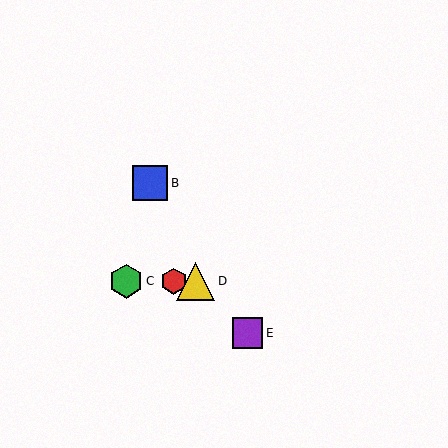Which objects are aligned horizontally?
Objects A, C, D are aligned horizontally.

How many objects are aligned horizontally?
3 objects (A, C, D) are aligned horizontally.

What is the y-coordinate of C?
Object C is at y≈281.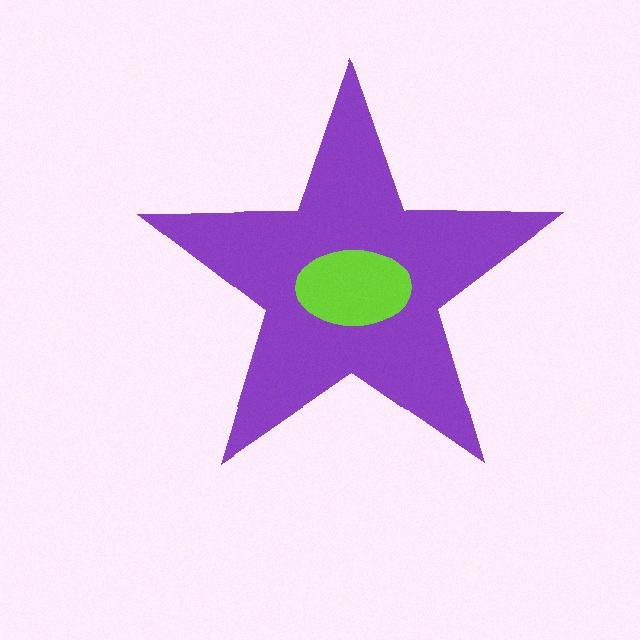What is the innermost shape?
The lime ellipse.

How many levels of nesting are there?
2.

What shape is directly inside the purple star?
The lime ellipse.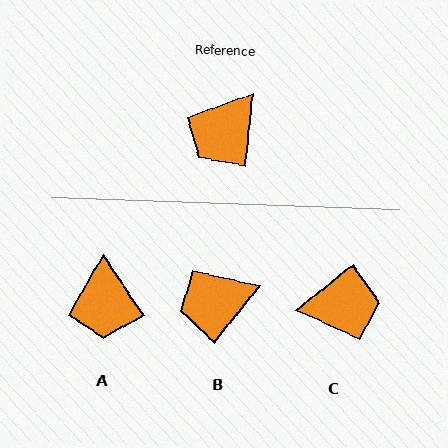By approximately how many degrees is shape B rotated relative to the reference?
Approximately 33 degrees clockwise.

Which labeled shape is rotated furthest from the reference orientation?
C, about 135 degrees away.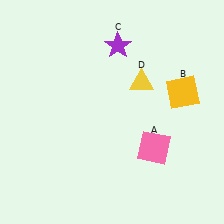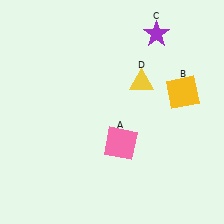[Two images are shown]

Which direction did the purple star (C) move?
The purple star (C) moved right.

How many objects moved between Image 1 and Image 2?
2 objects moved between the two images.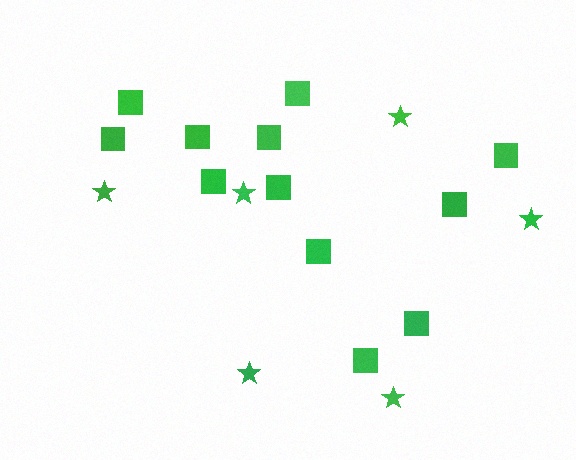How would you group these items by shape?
There are 2 groups: one group of stars (6) and one group of squares (12).